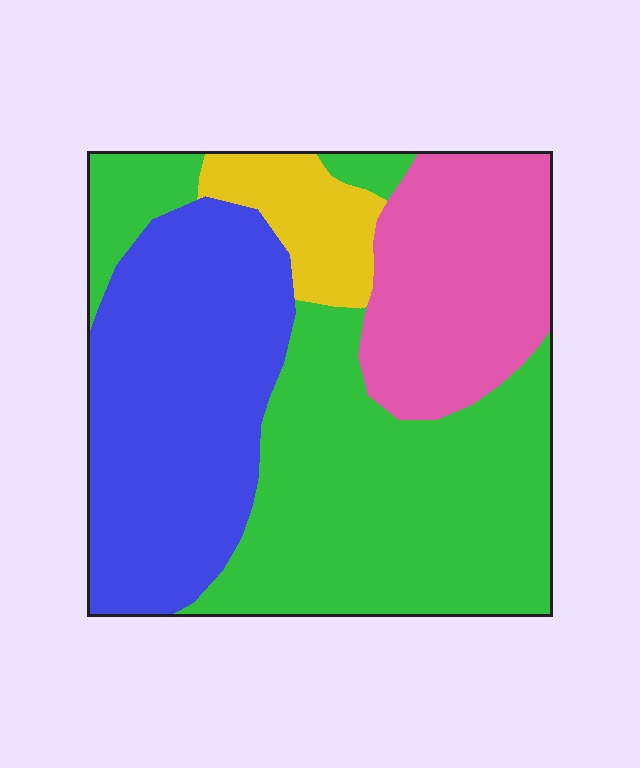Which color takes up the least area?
Yellow, at roughly 10%.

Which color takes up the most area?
Green, at roughly 40%.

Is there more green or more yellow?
Green.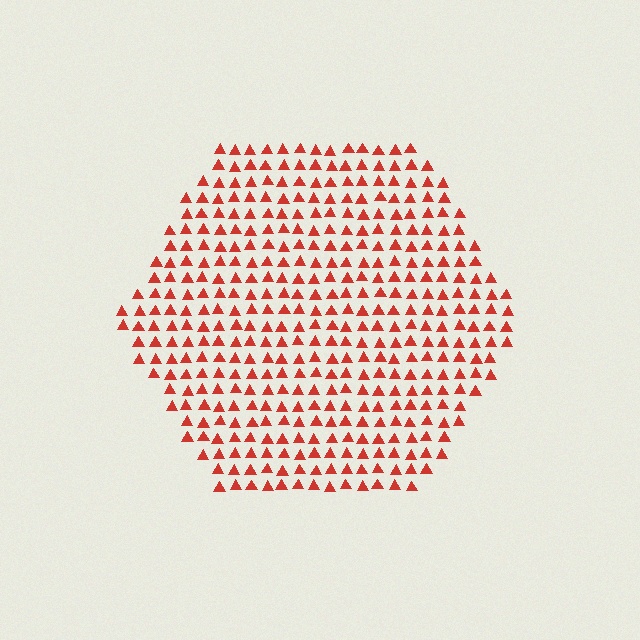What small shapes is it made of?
It is made of small triangles.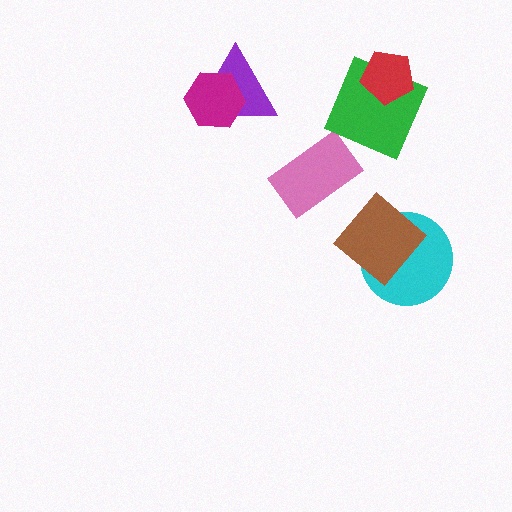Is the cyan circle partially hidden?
Yes, it is partially covered by another shape.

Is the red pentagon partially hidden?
No, no other shape covers it.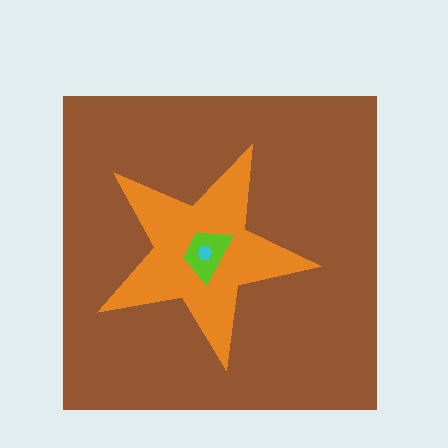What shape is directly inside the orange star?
The lime trapezoid.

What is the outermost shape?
The brown square.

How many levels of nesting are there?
4.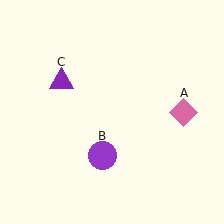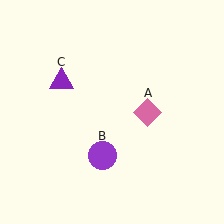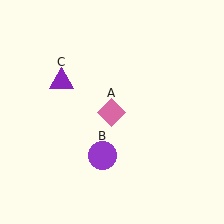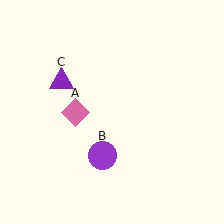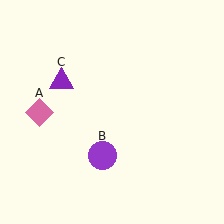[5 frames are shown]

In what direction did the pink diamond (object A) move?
The pink diamond (object A) moved left.